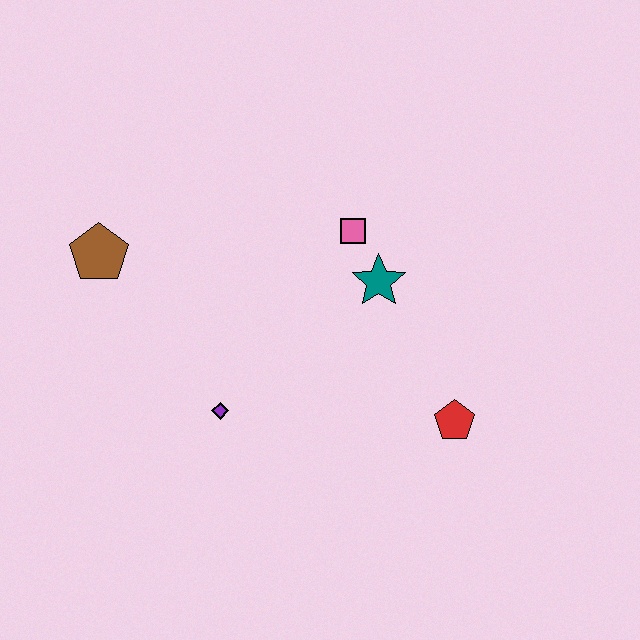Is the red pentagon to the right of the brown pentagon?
Yes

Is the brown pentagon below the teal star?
No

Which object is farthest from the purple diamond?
The red pentagon is farthest from the purple diamond.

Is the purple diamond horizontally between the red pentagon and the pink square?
No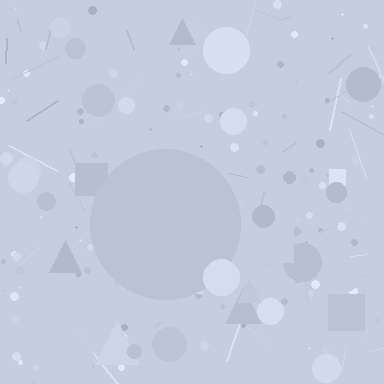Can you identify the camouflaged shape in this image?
The camouflaged shape is a circle.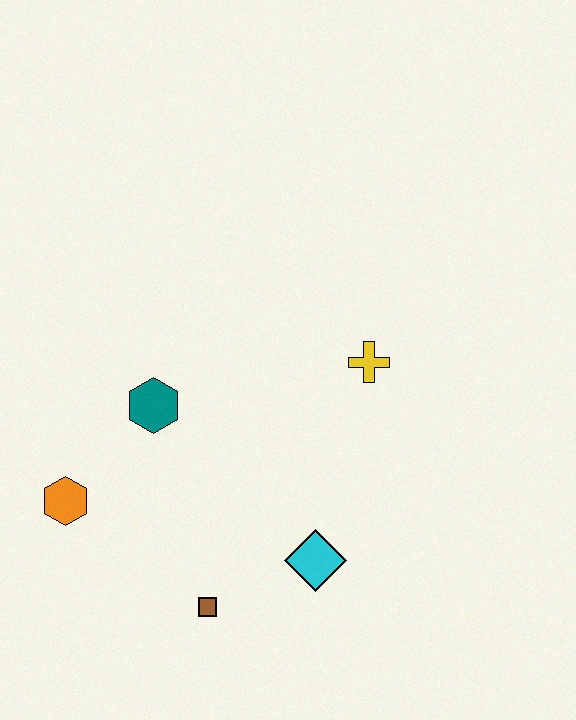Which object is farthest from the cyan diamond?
The orange hexagon is farthest from the cyan diamond.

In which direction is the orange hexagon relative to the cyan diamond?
The orange hexagon is to the left of the cyan diamond.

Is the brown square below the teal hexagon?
Yes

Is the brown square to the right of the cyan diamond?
No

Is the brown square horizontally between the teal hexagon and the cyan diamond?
Yes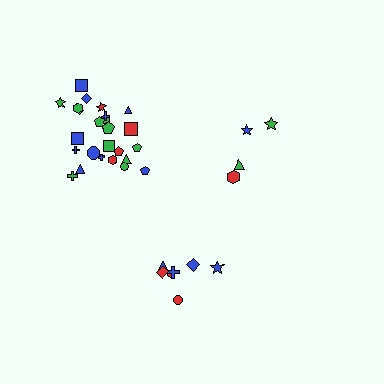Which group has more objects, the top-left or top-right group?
The top-left group.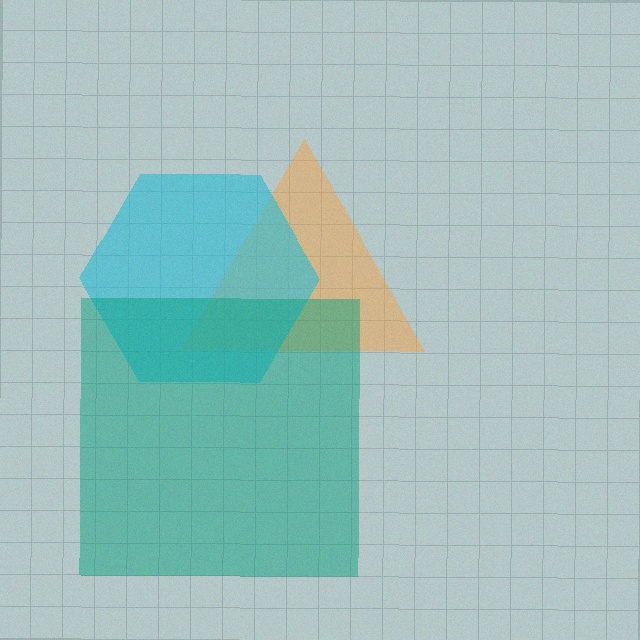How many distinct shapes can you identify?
There are 3 distinct shapes: an orange triangle, a cyan hexagon, a teal square.